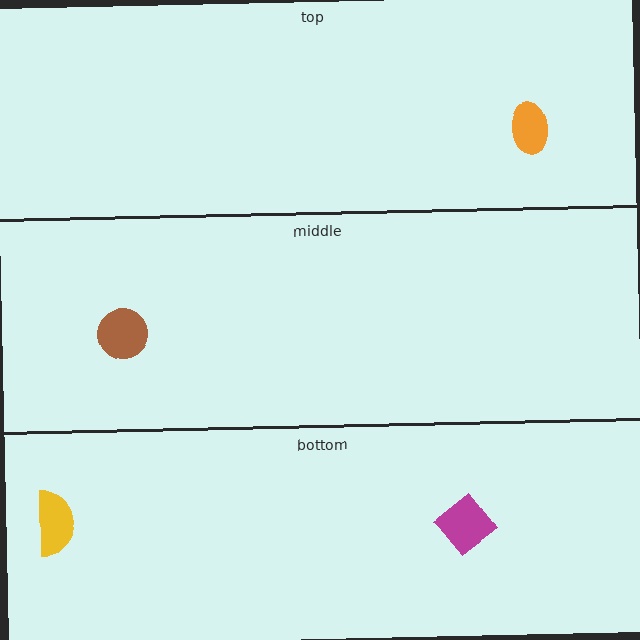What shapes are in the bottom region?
The magenta diamond, the yellow semicircle.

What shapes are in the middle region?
The brown circle.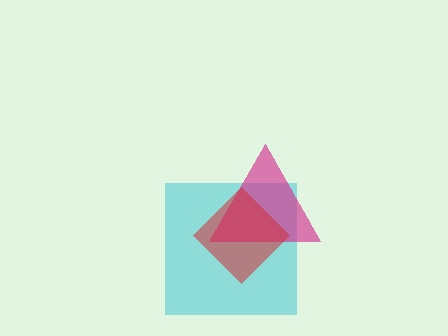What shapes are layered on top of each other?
The layered shapes are: a cyan square, a magenta triangle, a red diamond.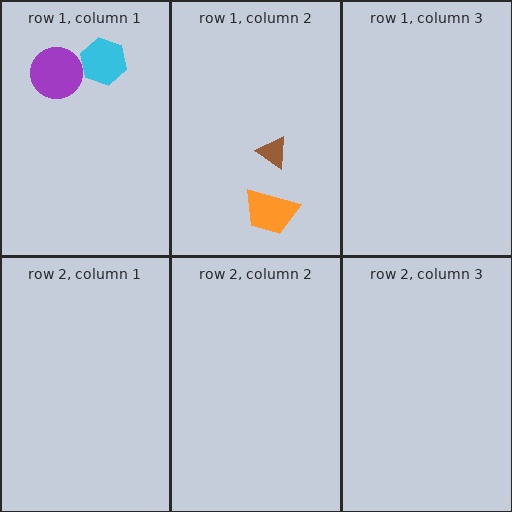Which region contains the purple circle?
The row 1, column 1 region.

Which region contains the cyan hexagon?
The row 1, column 1 region.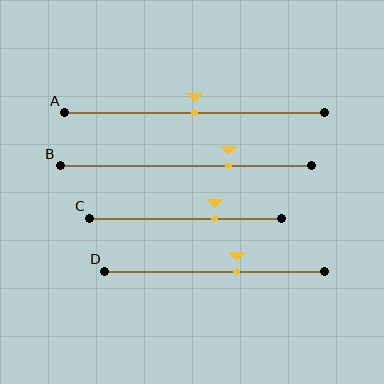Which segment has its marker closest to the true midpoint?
Segment A has its marker closest to the true midpoint.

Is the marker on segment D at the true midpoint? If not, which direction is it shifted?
No, the marker on segment D is shifted to the right by about 10% of the segment length.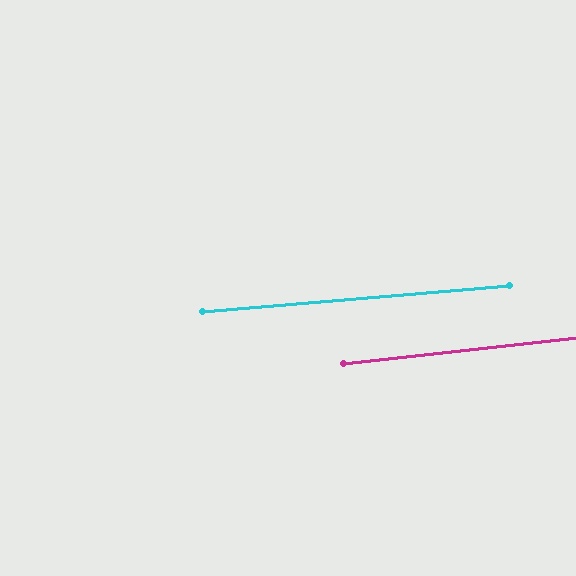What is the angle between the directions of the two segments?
Approximately 1 degree.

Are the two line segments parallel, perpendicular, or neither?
Parallel — their directions differ by only 1.4°.